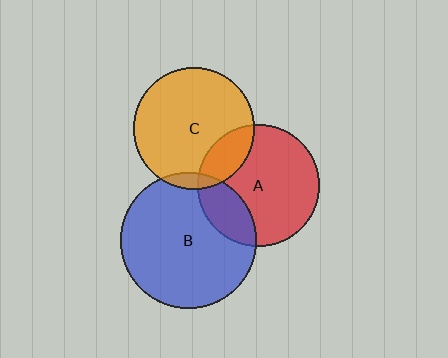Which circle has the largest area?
Circle B (blue).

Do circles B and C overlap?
Yes.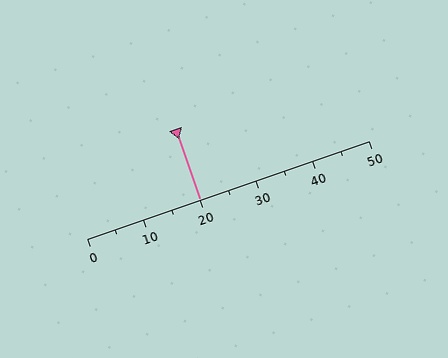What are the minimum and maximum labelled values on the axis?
The axis runs from 0 to 50.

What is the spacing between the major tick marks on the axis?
The major ticks are spaced 10 apart.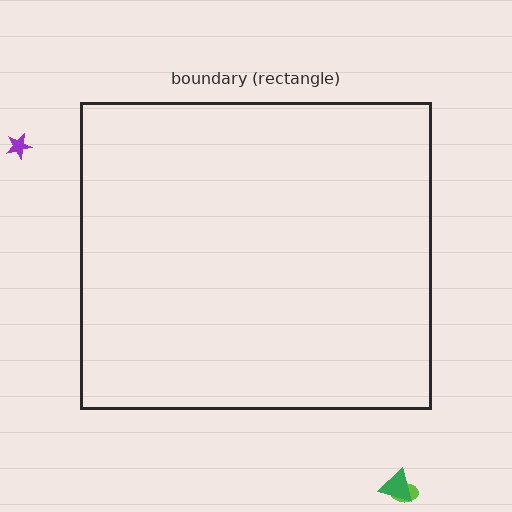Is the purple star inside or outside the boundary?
Outside.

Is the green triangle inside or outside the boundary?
Outside.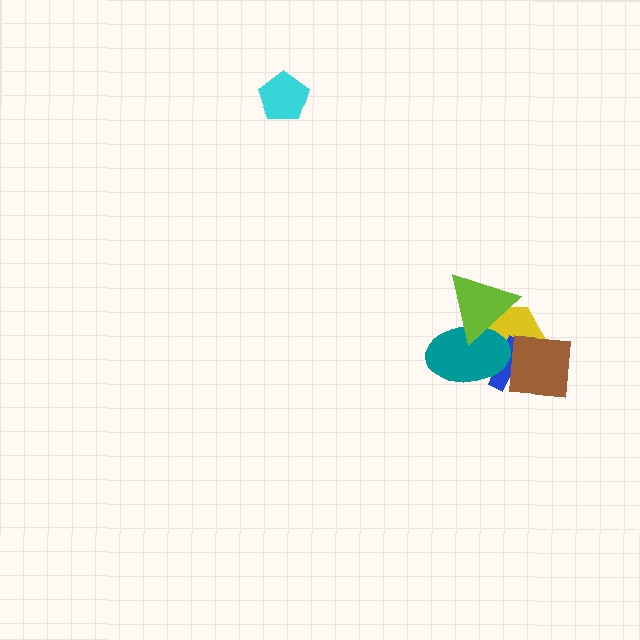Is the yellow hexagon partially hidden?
Yes, it is partially covered by another shape.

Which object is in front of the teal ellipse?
The lime triangle is in front of the teal ellipse.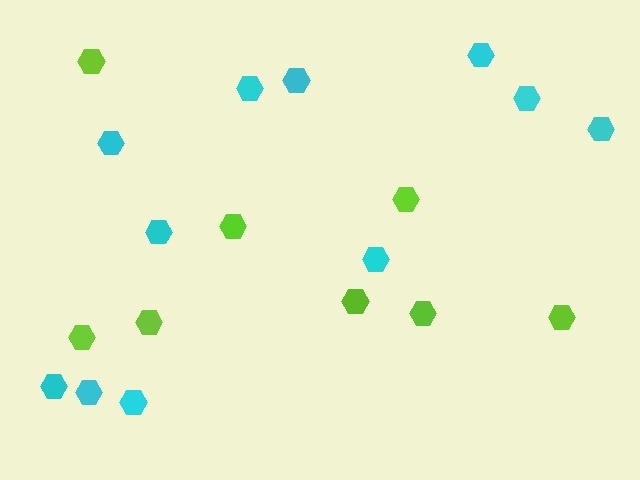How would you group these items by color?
There are 2 groups: one group of cyan hexagons (11) and one group of lime hexagons (8).